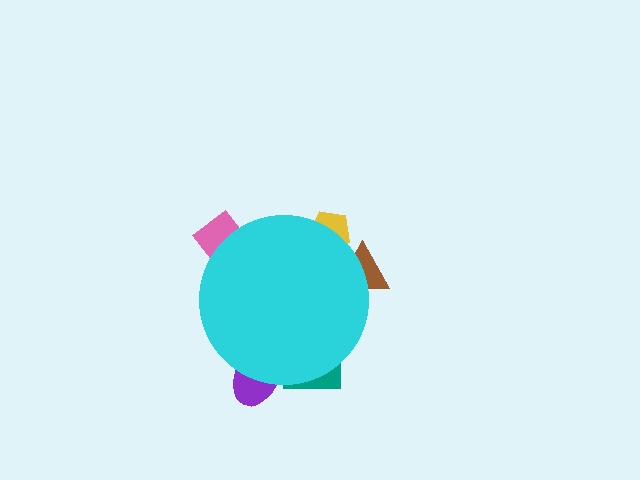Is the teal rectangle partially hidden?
Yes, the teal rectangle is partially hidden behind the cyan circle.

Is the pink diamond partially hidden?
Yes, the pink diamond is partially hidden behind the cyan circle.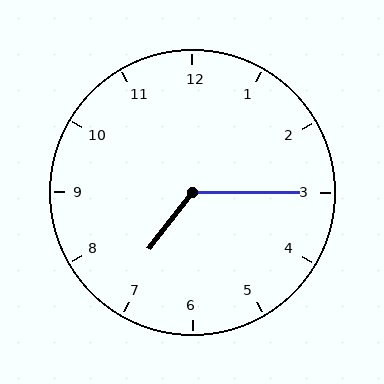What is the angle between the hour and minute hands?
Approximately 128 degrees.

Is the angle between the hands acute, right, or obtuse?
It is obtuse.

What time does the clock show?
7:15.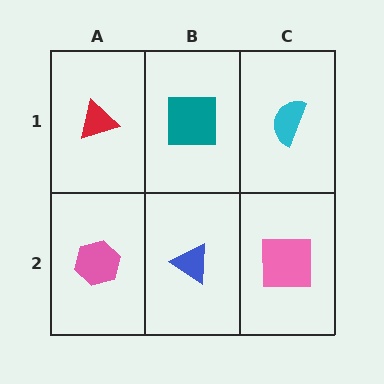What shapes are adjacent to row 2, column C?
A cyan semicircle (row 1, column C), a blue triangle (row 2, column B).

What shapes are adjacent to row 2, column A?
A red triangle (row 1, column A), a blue triangle (row 2, column B).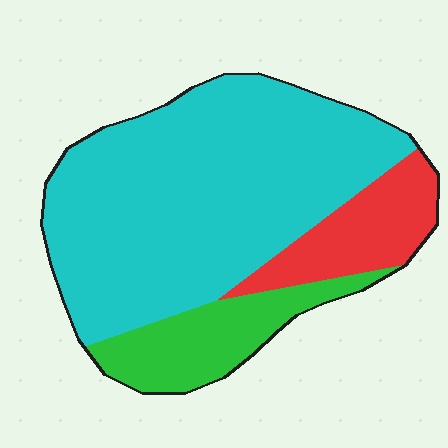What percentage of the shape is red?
Red covers about 15% of the shape.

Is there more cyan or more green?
Cyan.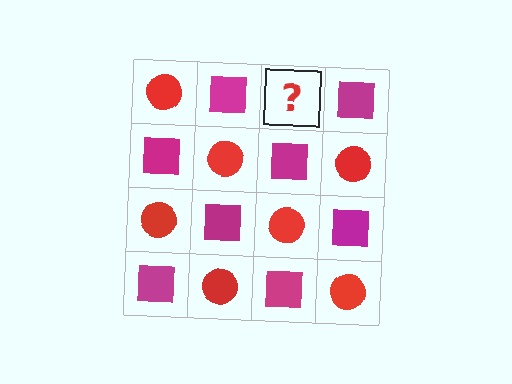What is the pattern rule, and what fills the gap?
The rule is that it alternates red circle and magenta square in a checkerboard pattern. The gap should be filled with a red circle.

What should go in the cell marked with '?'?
The missing cell should contain a red circle.